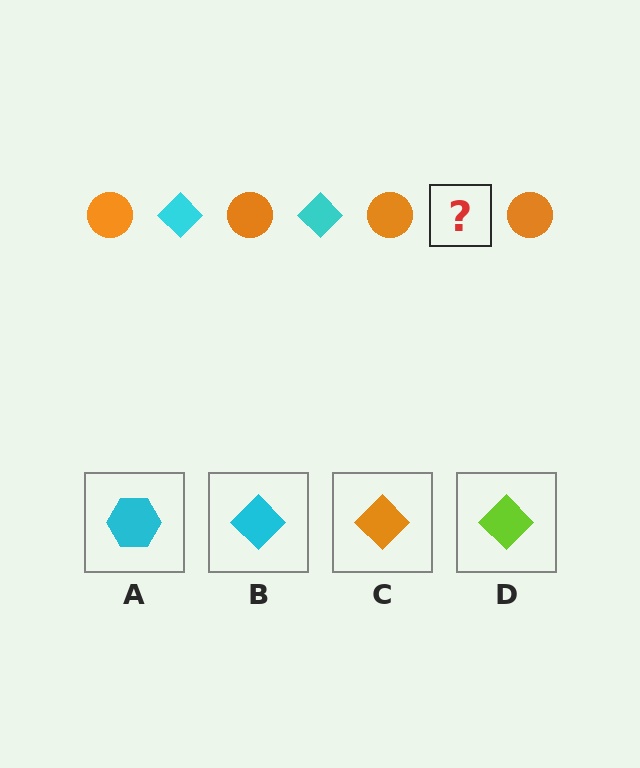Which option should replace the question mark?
Option B.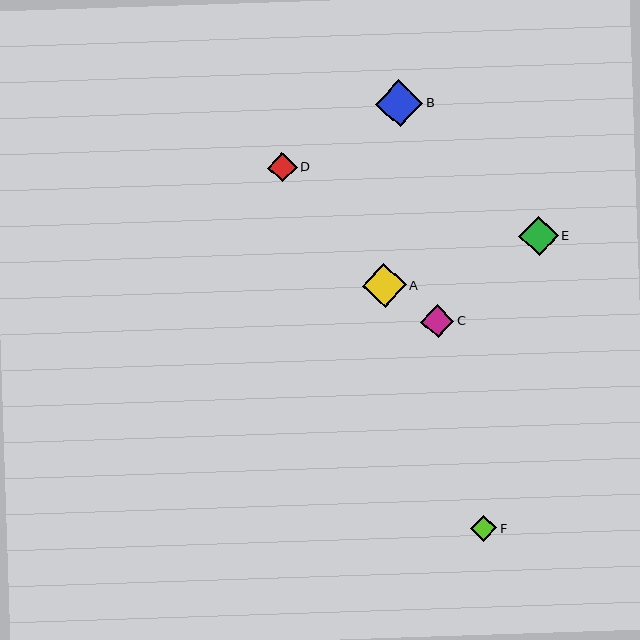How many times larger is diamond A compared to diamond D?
Diamond A is approximately 1.5 times the size of diamond D.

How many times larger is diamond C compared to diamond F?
Diamond C is approximately 1.3 times the size of diamond F.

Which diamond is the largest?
Diamond B is the largest with a size of approximately 47 pixels.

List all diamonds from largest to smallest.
From largest to smallest: B, A, E, C, D, F.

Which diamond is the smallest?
Diamond F is the smallest with a size of approximately 26 pixels.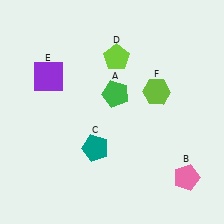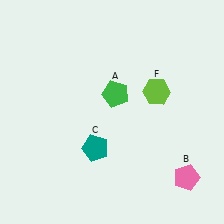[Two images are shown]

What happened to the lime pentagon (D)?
The lime pentagon (D) was removed in Image 2. It was in the top-right area of Image 1.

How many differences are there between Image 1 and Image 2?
There are 2 differences between the two images.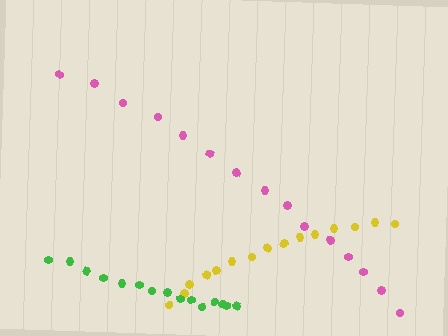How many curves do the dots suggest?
There are 3 distinct paths.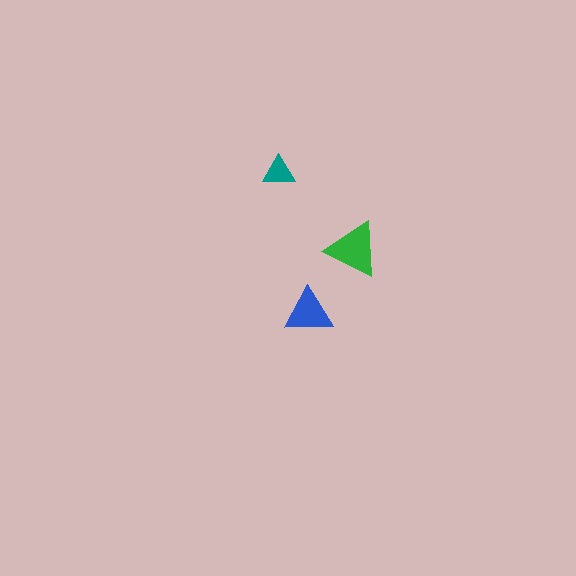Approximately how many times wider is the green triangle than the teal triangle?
About 1.5 times wider.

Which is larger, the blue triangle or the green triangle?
The green one.